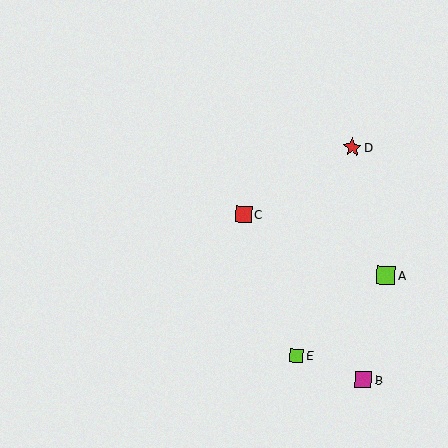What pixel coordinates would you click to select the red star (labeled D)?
Click at (352, 147) to select the red star D.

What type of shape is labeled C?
Shape C is a red square.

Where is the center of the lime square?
The center of the lime square is at (386, 275).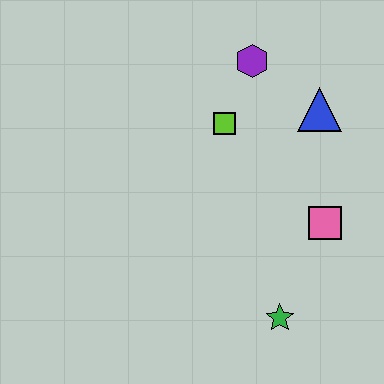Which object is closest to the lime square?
The purple hexagon is closest to the lime square.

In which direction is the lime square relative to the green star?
The lime square is above the green star.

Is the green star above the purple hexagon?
No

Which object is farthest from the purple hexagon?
The green star is farthest from the purple hexagon.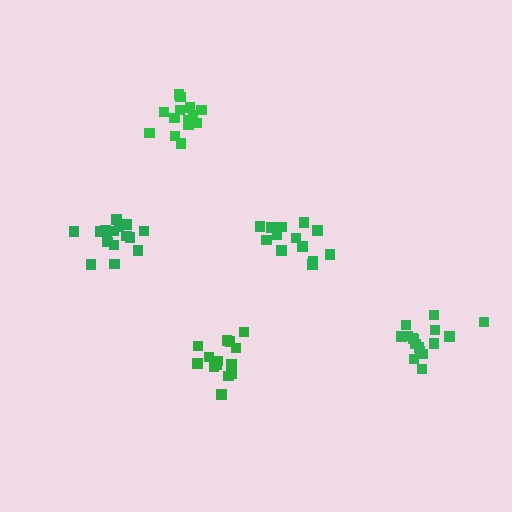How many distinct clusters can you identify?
There are 5 distinct clusters.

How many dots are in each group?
Group 1: 14 dots, Group 2: 17 dots, Group 3: 14 dots, Group 4: 13 dots, Group 5: 16 dots (74 total).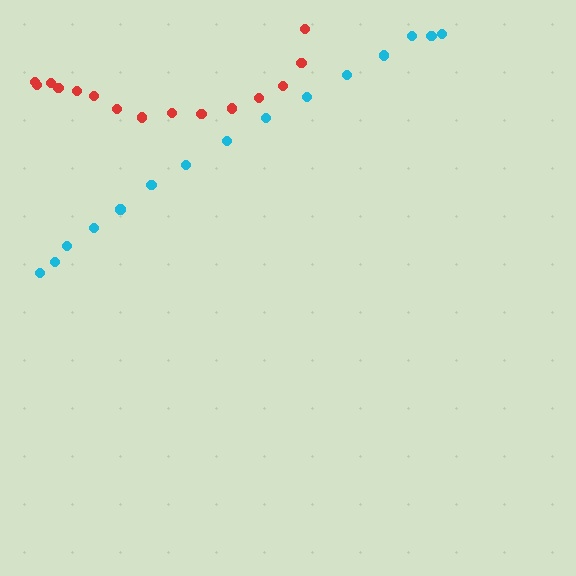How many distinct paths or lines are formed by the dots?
There are 2 distinct paths.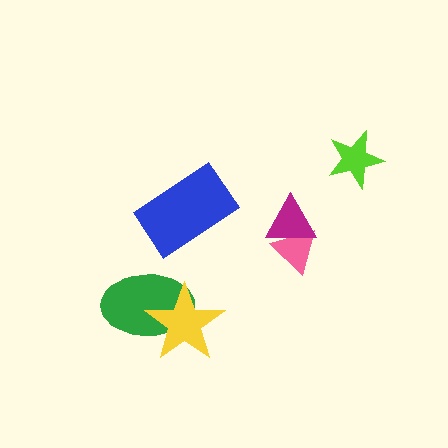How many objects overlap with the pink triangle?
1 object overlaps with the pink triangle.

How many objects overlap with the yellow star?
1 object overlaps with the yellow star.